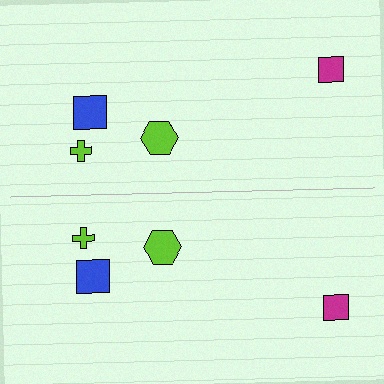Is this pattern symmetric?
Yes, this pattern has bilateral (reflection) symmetry.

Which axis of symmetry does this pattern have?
The pattern has a horizontal axis of symmetry running through the center of the image.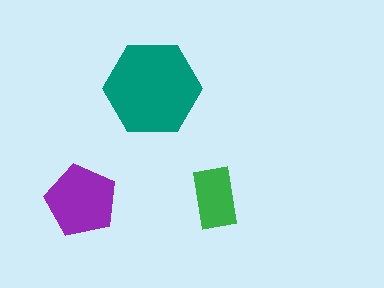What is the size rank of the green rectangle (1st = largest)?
3rd.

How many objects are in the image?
There are 3 objects in the image.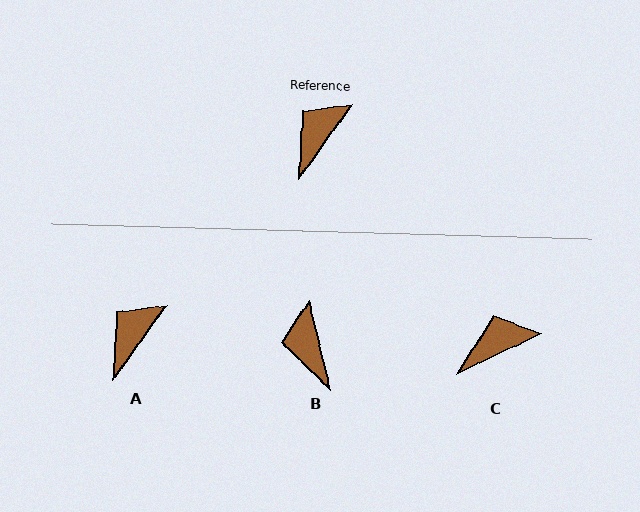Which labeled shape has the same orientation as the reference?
A.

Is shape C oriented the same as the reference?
No, it is off by about 29 degrees.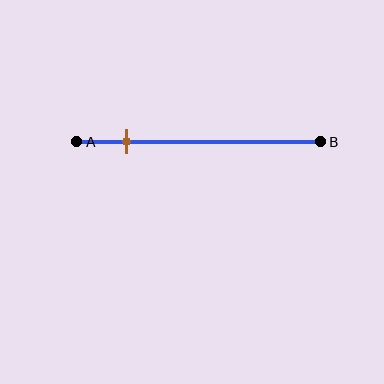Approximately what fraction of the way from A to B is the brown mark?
The brown mark is approximately 20% of the way from A to B.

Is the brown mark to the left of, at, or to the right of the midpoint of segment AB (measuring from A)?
The brown mark is to the left of the midpoint of segment AB.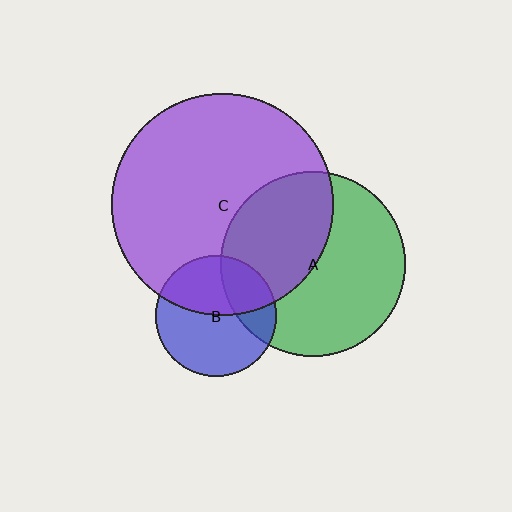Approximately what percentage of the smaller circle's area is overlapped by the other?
Approximately 45%.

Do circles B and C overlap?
Yes.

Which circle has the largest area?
Circle C (purple).